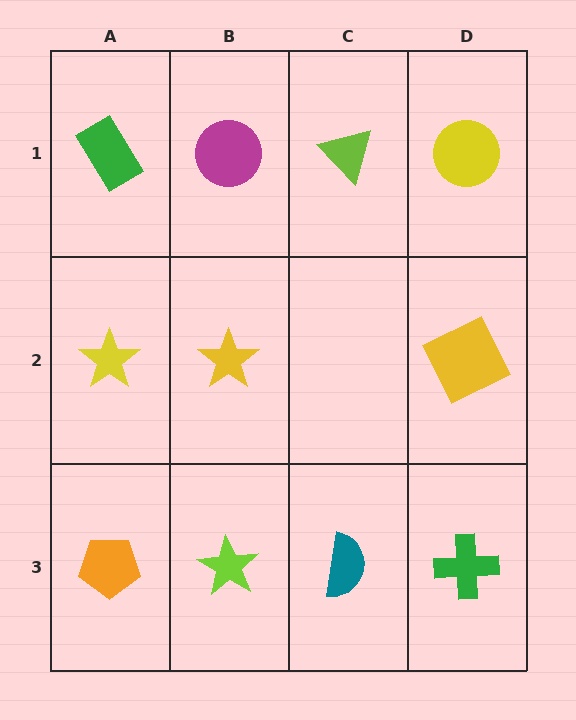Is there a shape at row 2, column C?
No, that cell is empty.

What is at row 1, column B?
A magenta circle.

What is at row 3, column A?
An orange pentagon.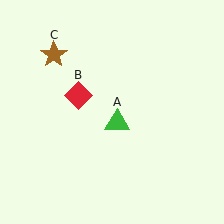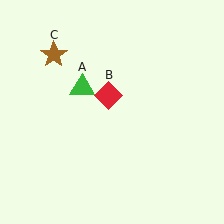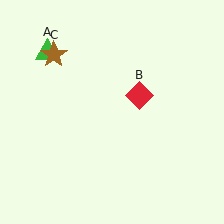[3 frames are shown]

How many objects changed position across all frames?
2 objects changed position: green triangle (object A), red diamond (object B).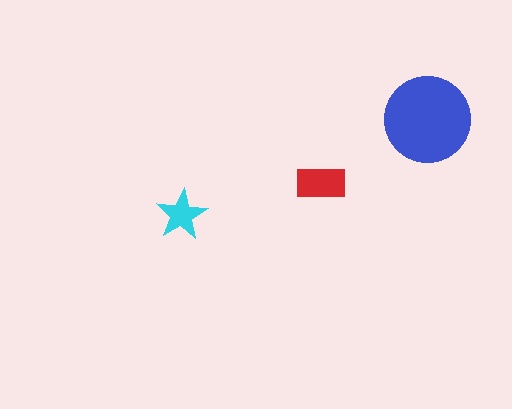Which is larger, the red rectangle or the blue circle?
The blue circle.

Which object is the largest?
The blue circle.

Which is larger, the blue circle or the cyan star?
The blue circle.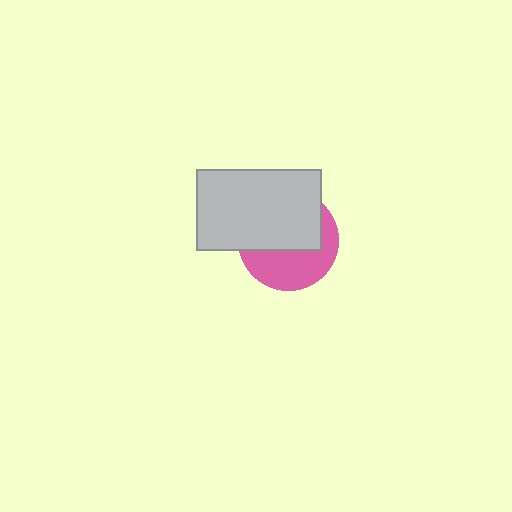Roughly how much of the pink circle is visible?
A small part of it is visible (roughly 44%).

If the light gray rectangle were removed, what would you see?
You would see the complete pink circle.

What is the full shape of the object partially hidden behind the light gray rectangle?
The partially hidden object is a pink circle.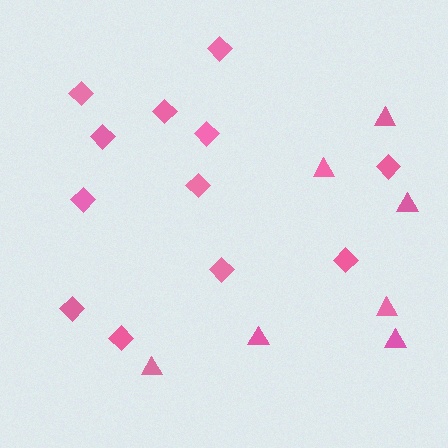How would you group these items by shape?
There are 2 groups: one group of diamonds (12) and one group of triangles (7).